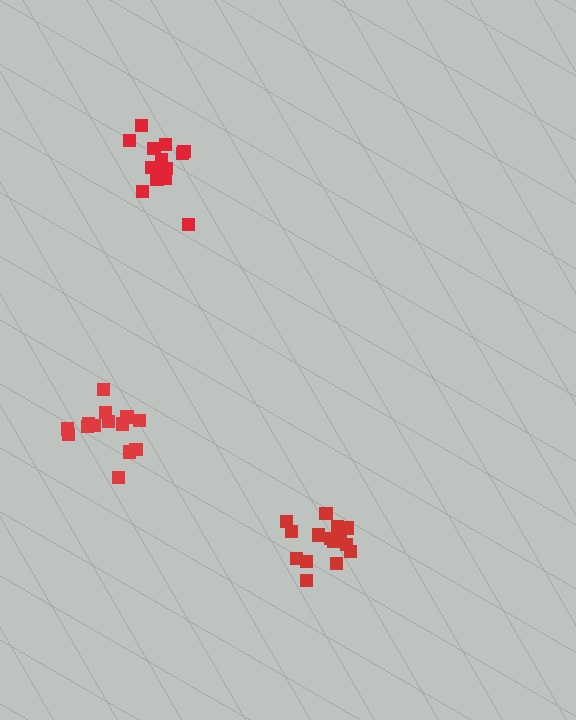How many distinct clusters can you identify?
There are 3 distinct clusters.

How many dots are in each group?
Group 1: 14 dots, Group 2: 16 dots, Group 3: 14 dots (44 total).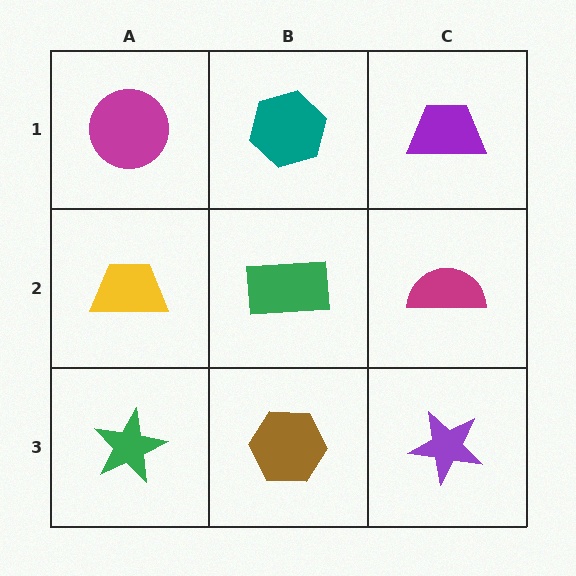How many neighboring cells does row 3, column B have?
3.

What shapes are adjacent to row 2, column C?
A purple trapezoid (row 1, column C), a purple star (row 3, column C), a green rectangle (row 2, column B).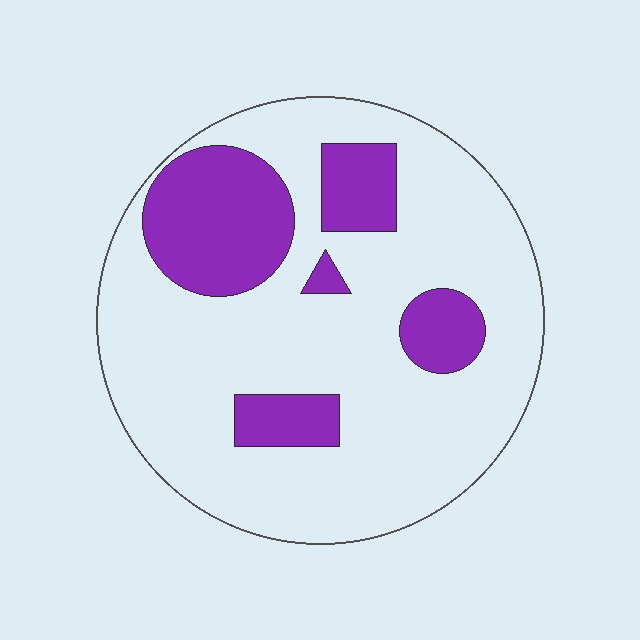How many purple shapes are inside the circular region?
5.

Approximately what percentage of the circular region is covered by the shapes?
Approximately 25%.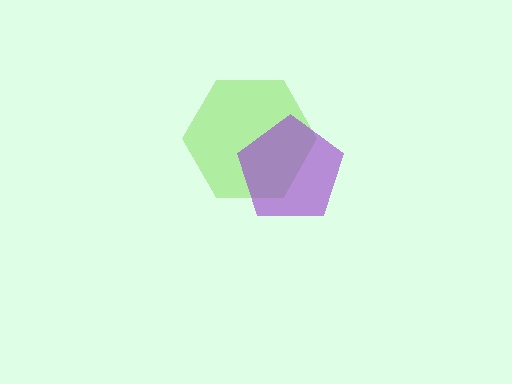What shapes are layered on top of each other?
The layered shapes are: a lime hexagon, a purple pentagon.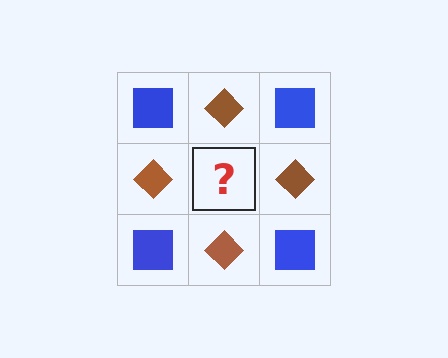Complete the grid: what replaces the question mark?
The question mark should be replaced with a blue square.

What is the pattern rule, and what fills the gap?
The rule is that it alternates blue square and brown diamond in a checkerboard pattern. The gap should be filled with a blue square.